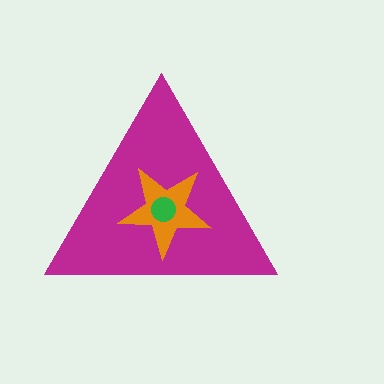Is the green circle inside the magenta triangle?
Yes.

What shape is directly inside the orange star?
The green circle.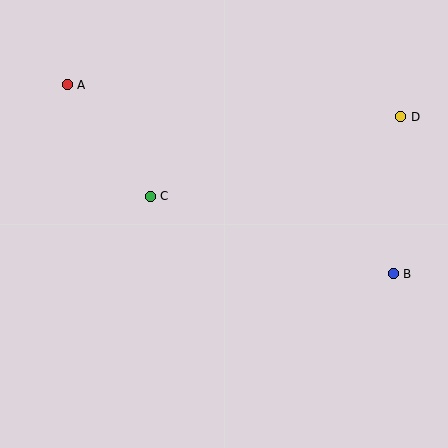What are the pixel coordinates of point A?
Point A is at (67, 85).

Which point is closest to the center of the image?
Point C at (150, 196) is closest to the center.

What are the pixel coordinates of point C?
Point C is at (150, 196).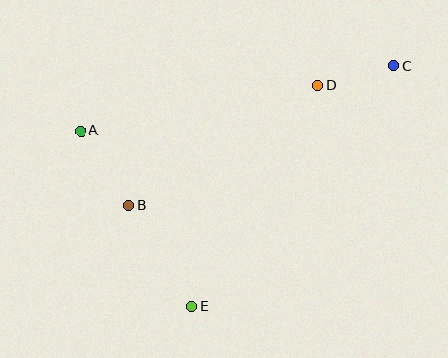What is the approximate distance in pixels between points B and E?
The distance between B and E is approximately 119 pixels.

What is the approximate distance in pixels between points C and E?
The distance between C and E is approximately 314 pixels.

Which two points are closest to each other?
Points C and D are closest to each other.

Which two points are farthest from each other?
Points A and C are farthest from each other.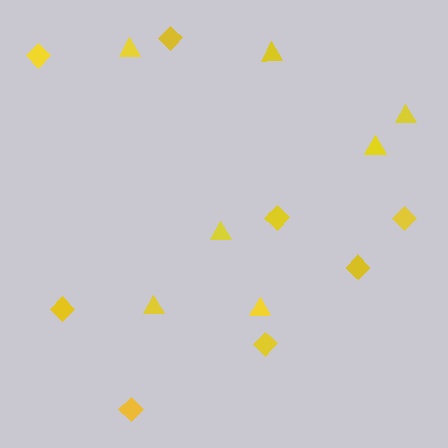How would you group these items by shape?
There are 2 groups: one group of triangles (7) and one group of diamonds (8).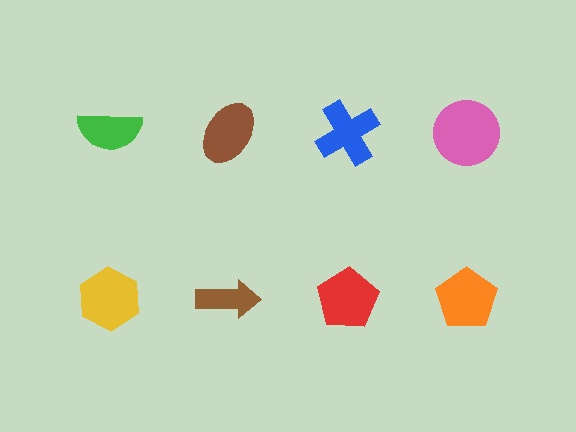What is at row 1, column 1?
A green semicircle.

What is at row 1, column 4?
A pink circle.